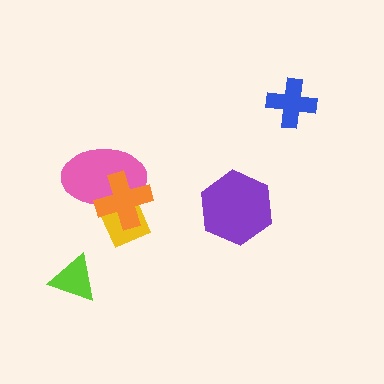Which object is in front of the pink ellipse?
The orange cross is in front of the pink ellipse.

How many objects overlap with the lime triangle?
0 objects overlap with the lime triangle.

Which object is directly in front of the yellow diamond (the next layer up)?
The pink ellipse is directly in front of the yellow diamond.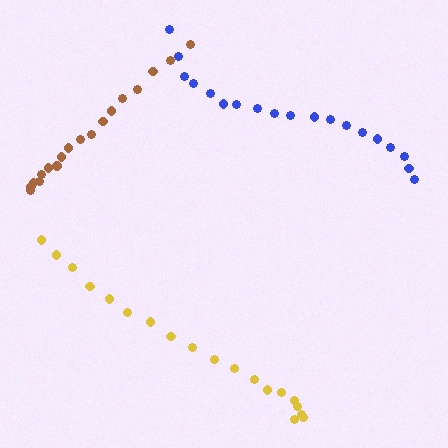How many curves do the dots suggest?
There are 3 distinct paths.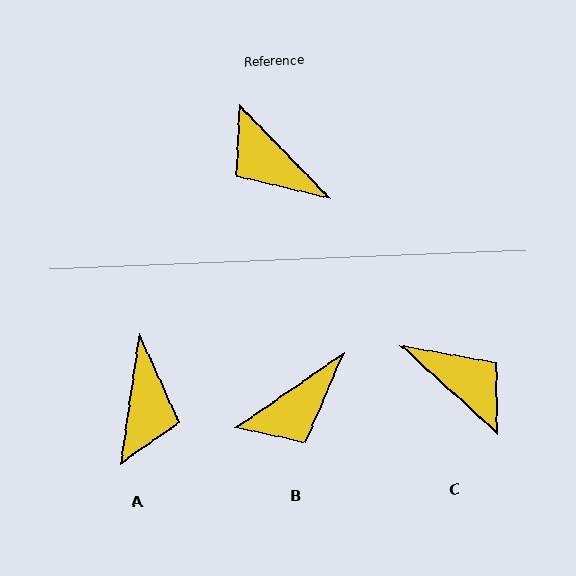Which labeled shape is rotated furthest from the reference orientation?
C, about 177 degrees away.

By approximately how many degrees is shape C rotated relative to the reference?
Approximately 177 degrees clockwise.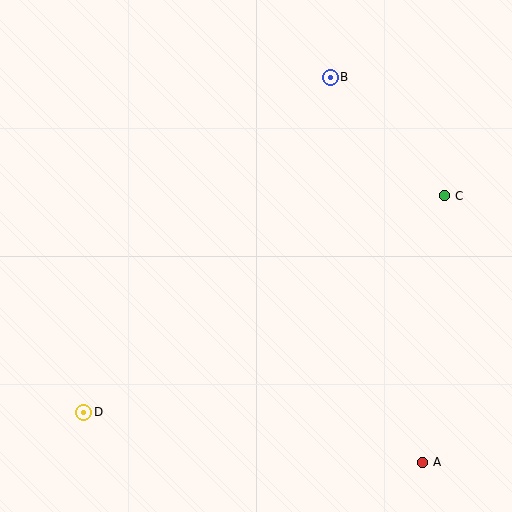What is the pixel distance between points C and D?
The distance between C and D is 421 pixels.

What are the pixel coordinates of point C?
Point C is at (445, 196).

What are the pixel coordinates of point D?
Point D is at (84, 412).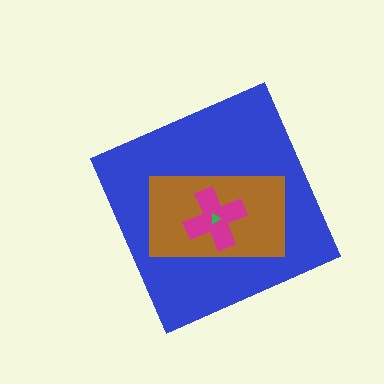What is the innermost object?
The green triangle.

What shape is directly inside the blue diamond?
The brown rectangle.